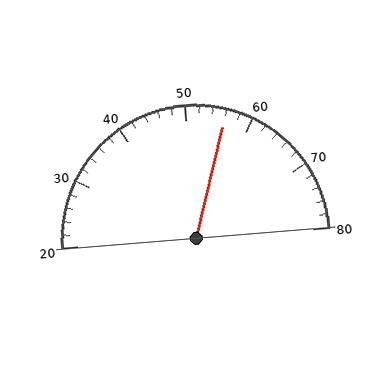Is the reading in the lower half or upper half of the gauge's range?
The reading is in the upper half of the range (20 to 80).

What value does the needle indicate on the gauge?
The needle indicates approximately 56.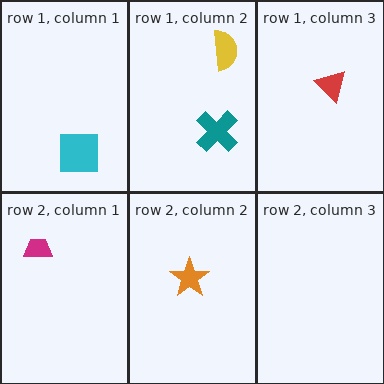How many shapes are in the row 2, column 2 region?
1.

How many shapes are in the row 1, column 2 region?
2.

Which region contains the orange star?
The row 2, column 2 region.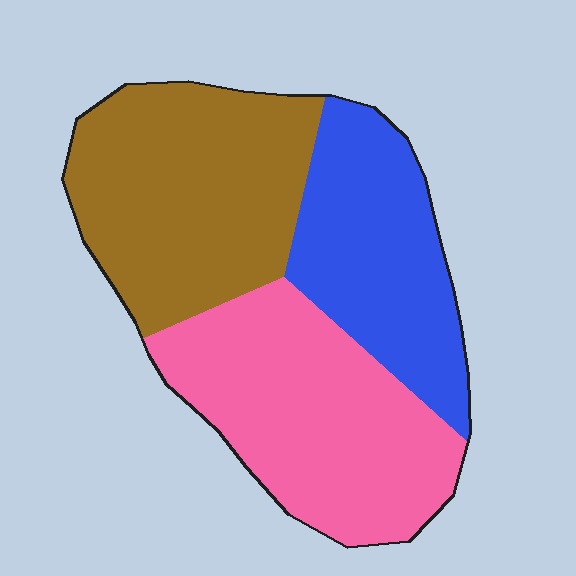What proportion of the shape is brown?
Brown takes up about three eighths (3/8) of the shape.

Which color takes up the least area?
Blue, at roughly 25%.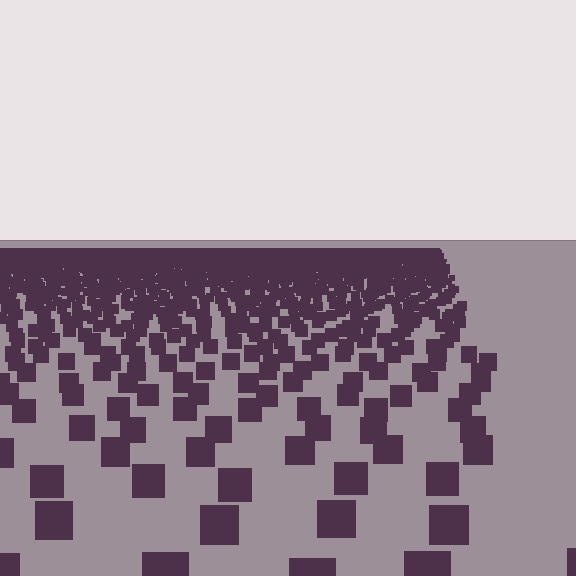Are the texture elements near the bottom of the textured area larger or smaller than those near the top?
Larger. Near the bottom, elements are closer to the viewer and appear at a bigger on-screen size.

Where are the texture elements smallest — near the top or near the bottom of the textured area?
Near the top.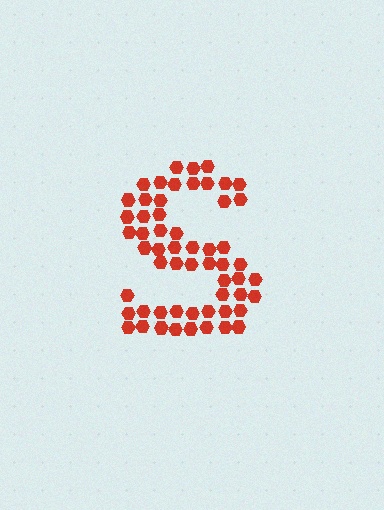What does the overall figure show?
The overall figure shows the letter S.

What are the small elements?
The small elements are hexagons.